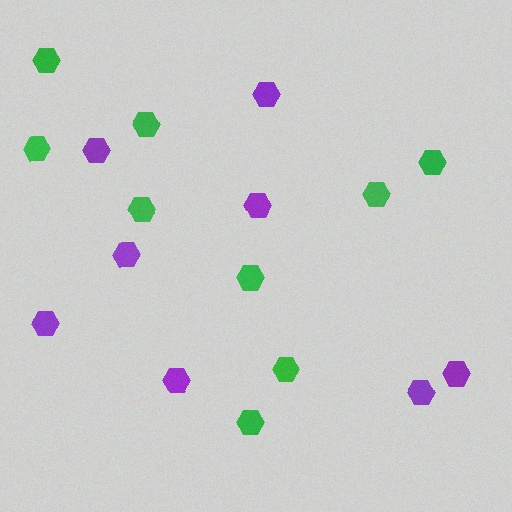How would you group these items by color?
There are 2 groups: one group of green hexagons (9) and one group of purple hexagons (8).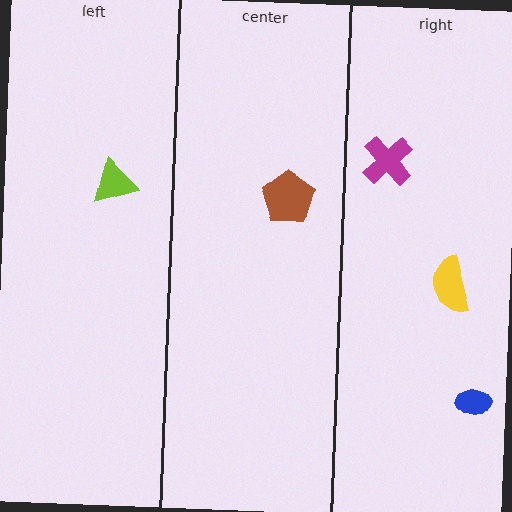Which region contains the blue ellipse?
The right region.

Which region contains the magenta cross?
The right region.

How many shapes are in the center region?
1.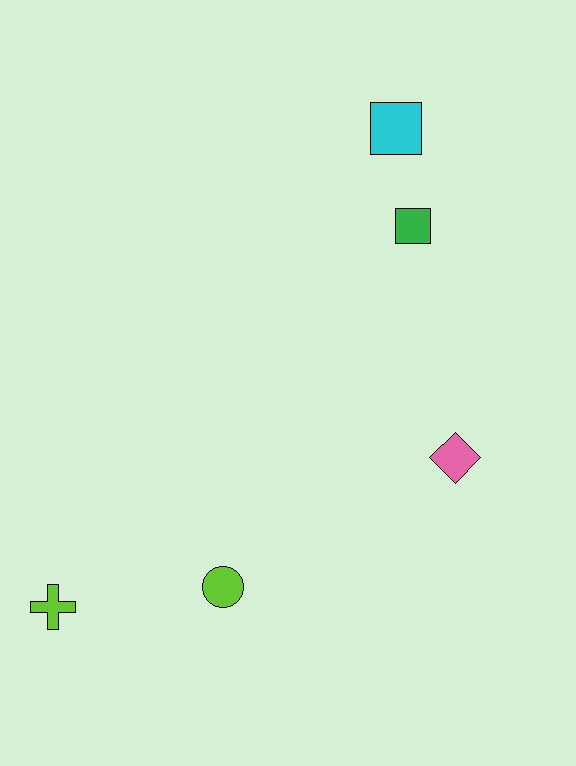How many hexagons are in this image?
There are no hexagons.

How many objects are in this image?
There are 5 objects.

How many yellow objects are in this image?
There are no yellow objects.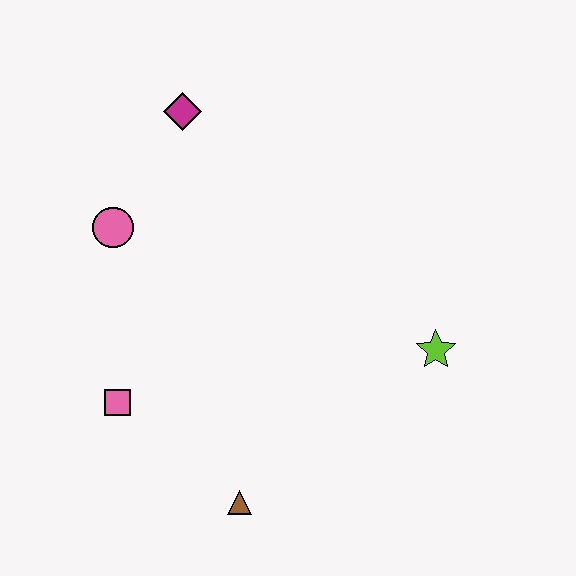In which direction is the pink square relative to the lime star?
The pink square is to the left of the lime star.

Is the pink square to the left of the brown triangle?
Yes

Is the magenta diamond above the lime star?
Yes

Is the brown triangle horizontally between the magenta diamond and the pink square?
No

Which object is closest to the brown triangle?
The pink square is closest to the brown triangle.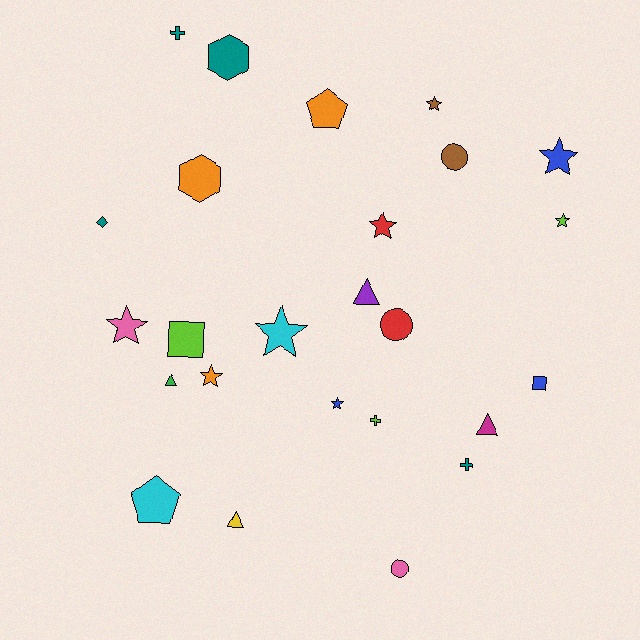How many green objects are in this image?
There is 1 green object.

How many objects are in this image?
There are 25 objects.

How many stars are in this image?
There are 8 stars.